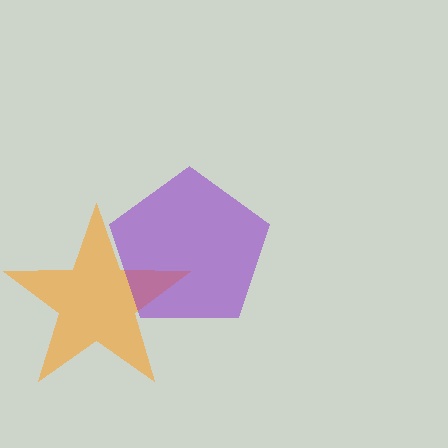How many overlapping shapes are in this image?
There are 2 overlapping shapes in the image.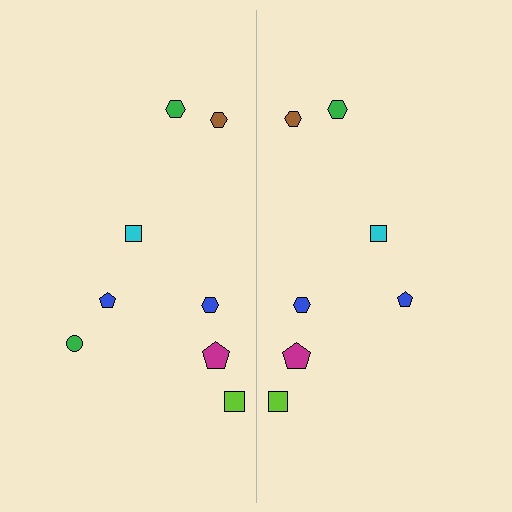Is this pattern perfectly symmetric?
No, the pattern is not perfectly symmetric. A green circle is missing from the right side.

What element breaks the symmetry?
A green circle is missing from the right side.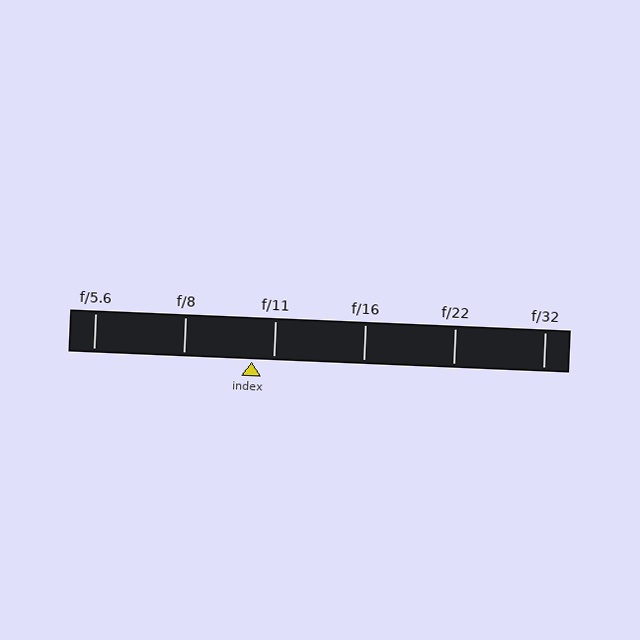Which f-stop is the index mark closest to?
The index mark is closest to f/11.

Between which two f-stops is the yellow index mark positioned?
The index mark is between f/8 and f/11.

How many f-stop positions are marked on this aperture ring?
There are 6 f-stop positions marked.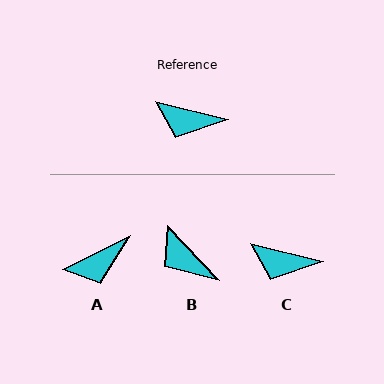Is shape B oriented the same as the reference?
No, it is off by about 32 degrees.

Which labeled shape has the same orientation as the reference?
C.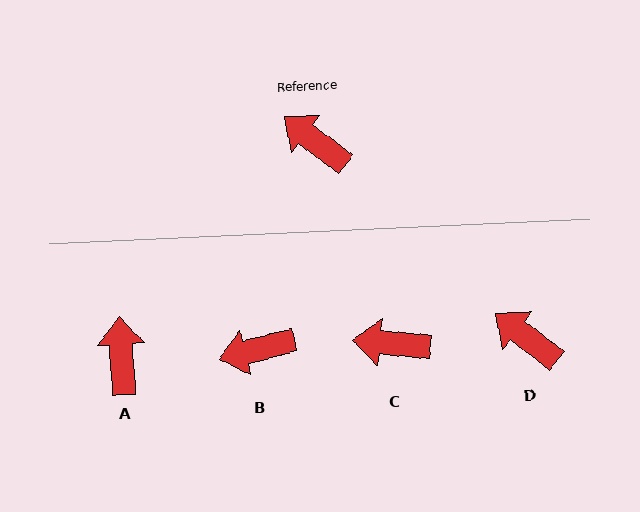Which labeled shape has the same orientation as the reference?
D.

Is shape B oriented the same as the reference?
No, it is off by about 52 degrees.